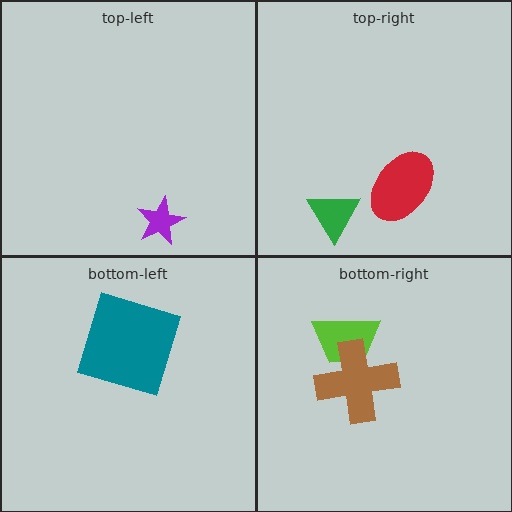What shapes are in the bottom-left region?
The teal square.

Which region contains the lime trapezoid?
The bottom-right region.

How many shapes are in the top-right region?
2.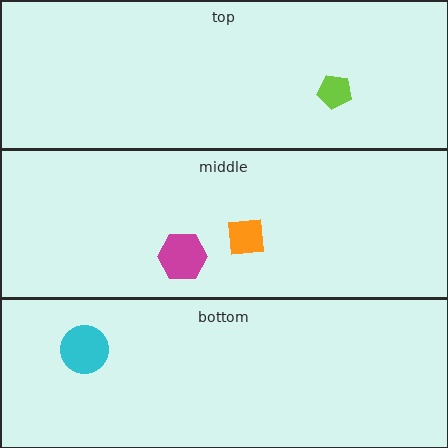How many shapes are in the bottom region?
1.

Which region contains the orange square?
The middle region.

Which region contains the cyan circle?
The bottom region.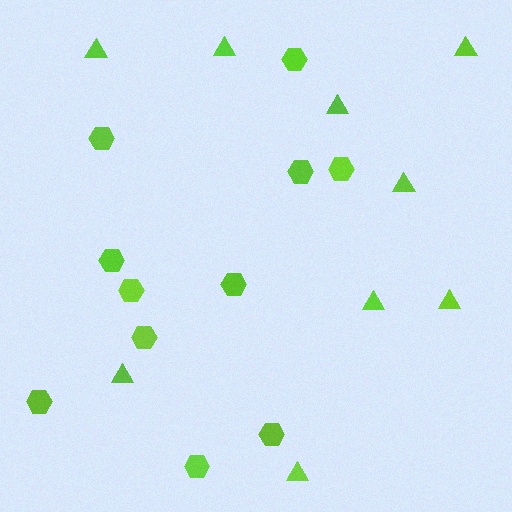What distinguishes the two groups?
There are 2 groups: one group of triangles (9) and one group of hexagons (11).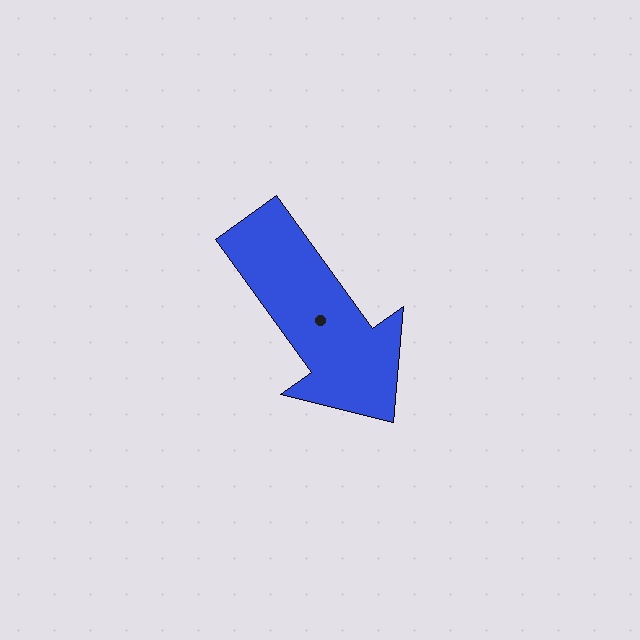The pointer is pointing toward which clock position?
Roughly 5 o'clock.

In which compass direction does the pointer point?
Southeast.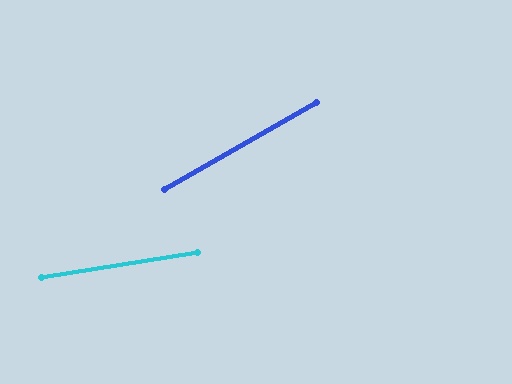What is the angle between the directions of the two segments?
Approximately 20 degrees.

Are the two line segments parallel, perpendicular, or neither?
Neither parallel nor perpendicular — they differ by about 20°.